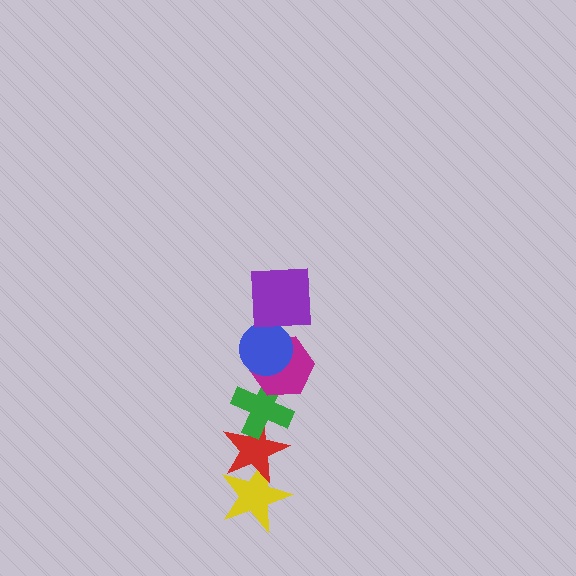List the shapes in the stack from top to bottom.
From top to bottom: the purple square, the blue circle, the magenta hexagon, the green cross, the red star, the yellow star.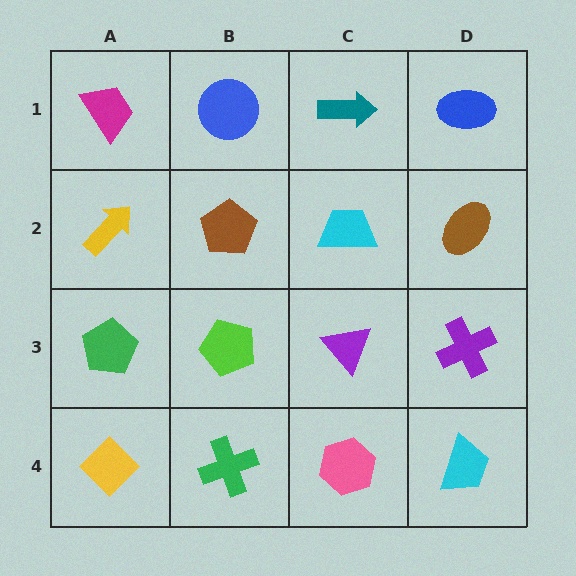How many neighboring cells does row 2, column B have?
4.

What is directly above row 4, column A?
A green pentagon.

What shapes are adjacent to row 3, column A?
A yellow arrow (row 2, column A), a yellow diamond (row 4, column A), a lime pentagon (row 3, column B).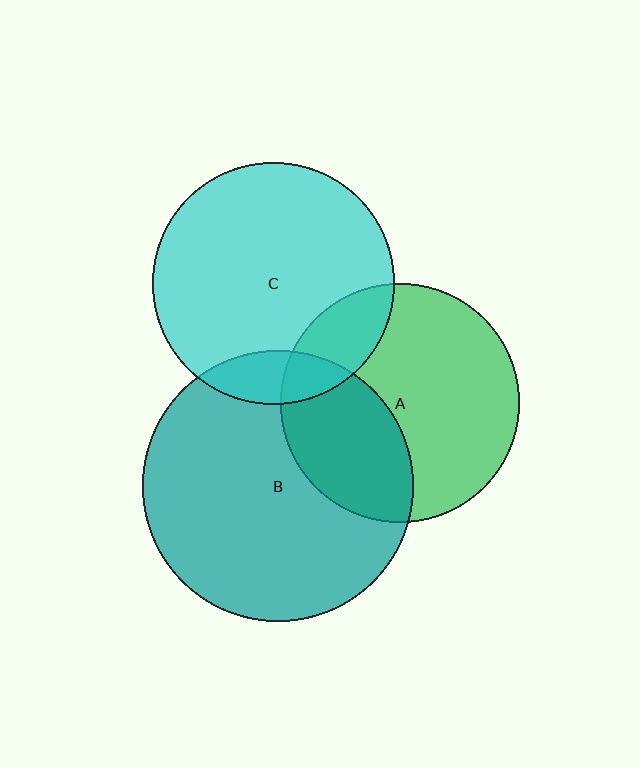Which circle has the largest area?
Circle B (teal).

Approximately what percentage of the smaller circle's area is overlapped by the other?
Approximately 10%.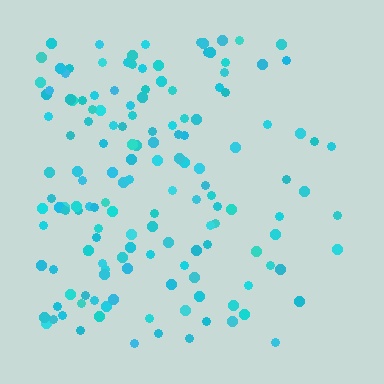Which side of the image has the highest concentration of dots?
The left.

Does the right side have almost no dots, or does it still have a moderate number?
Still a moderate number, just noticeably fewer than the left.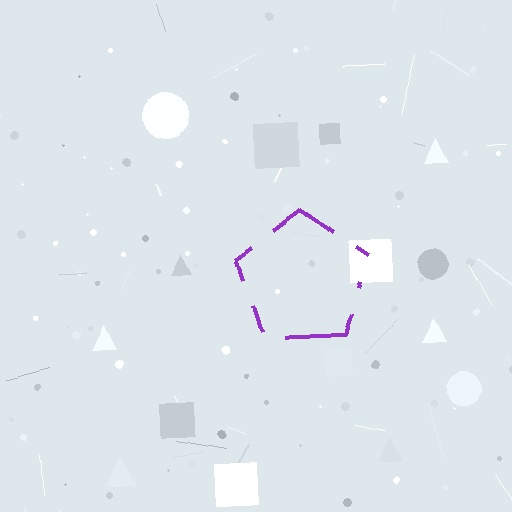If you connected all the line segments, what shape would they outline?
They would outline a pentagon.